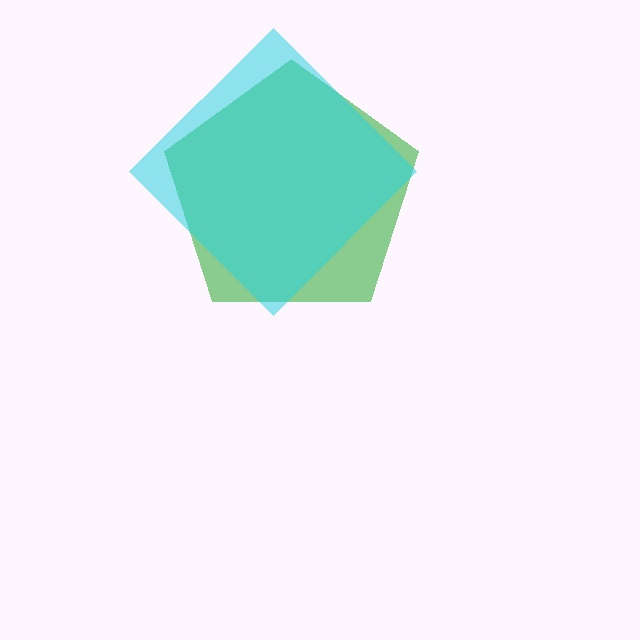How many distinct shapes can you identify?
There are 2 distinct shapes: a green pentagon, a cyan diamond.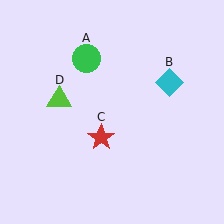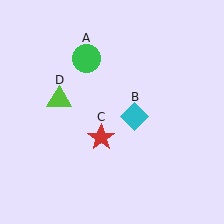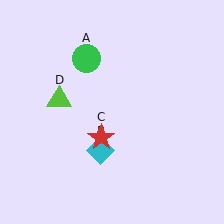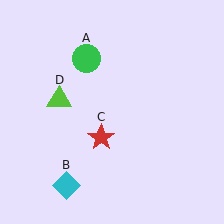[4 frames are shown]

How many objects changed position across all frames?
1 object changed position: cyan diamond (object B).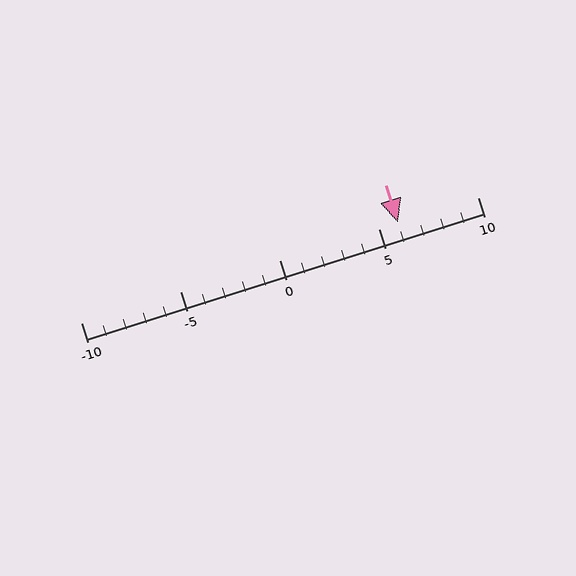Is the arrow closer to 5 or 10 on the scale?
The arrow is closer to 5.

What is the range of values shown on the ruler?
The ruler shows values from -10 to 10.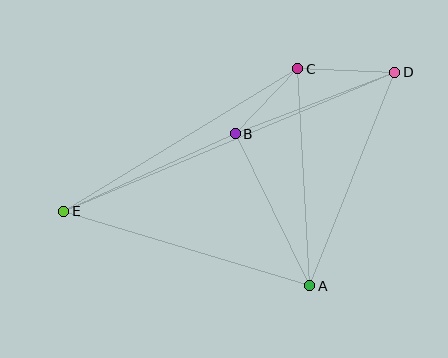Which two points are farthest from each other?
Points D and E are farthest from each other.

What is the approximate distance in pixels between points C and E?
The distance between C and E is approximately 274 pixels.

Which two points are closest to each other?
Points B and C are closest to each other.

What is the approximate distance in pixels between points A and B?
The distance between A and B is approximately 169 pixels.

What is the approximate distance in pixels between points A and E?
The distance between A and E is approximately 257 pixels.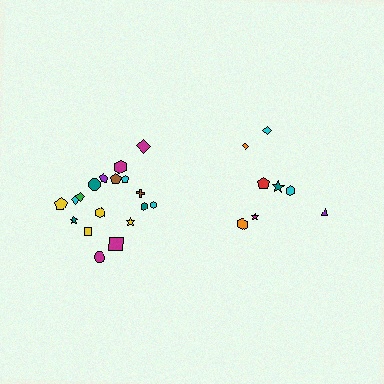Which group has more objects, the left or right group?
The left group.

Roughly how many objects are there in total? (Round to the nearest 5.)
Roughly 25 objects in total.